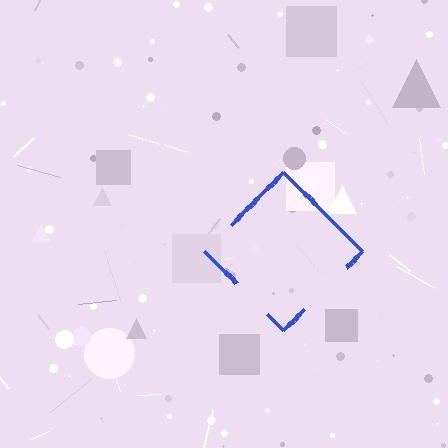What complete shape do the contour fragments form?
The contour fragments form a diamond.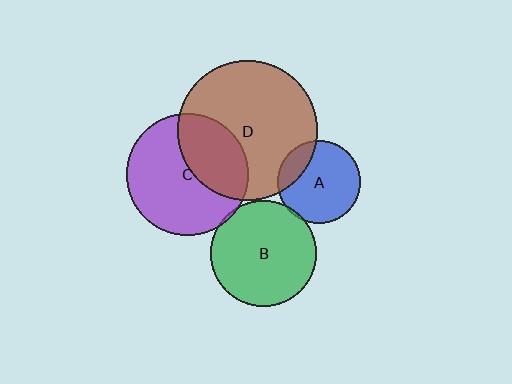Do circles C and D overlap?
Yes.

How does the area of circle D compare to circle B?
Approximately 1.7 times.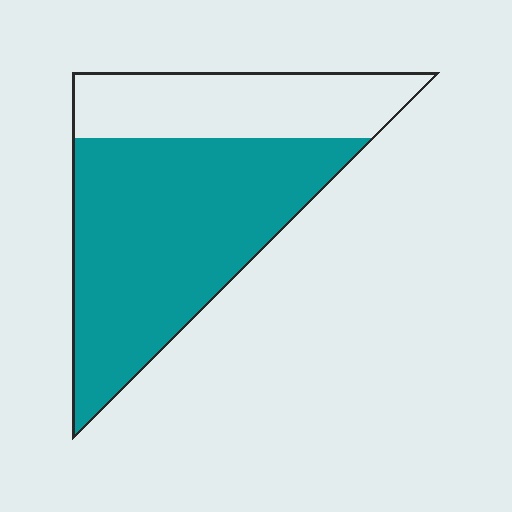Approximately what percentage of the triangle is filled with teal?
Approximately 65%.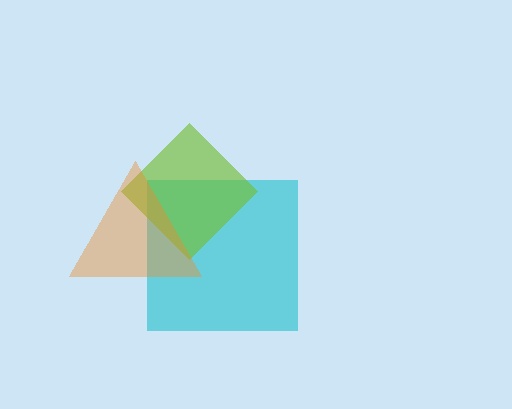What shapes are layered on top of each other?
The layered shapes are: a cyan square, a lime diamond, an orange triangle.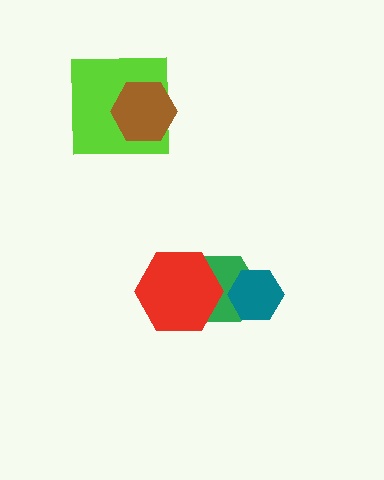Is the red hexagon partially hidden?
No, no other shape covers it.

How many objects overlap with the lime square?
1 object overlaps with the lime square.